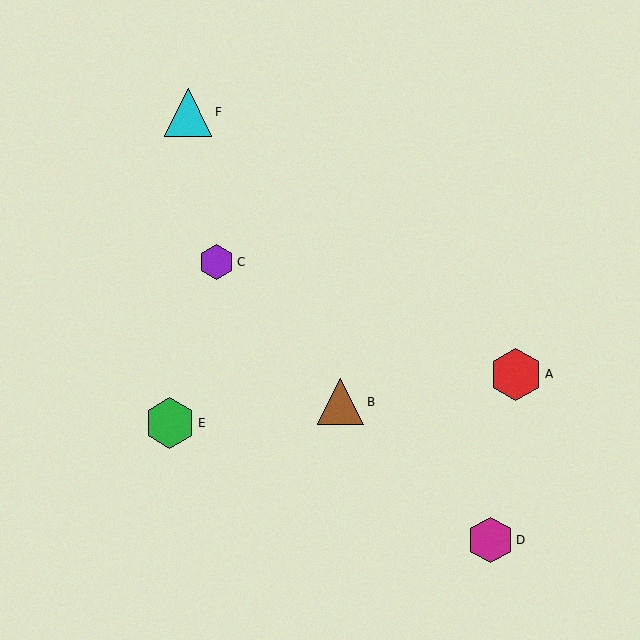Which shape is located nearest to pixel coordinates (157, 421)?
The green hexagon (labeled E) at (170, 423) is nearest to that location.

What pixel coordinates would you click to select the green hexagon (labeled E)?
Click at (170, 423) to select the green hexagon E.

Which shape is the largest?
The red hexagon (labeled A) is the largest.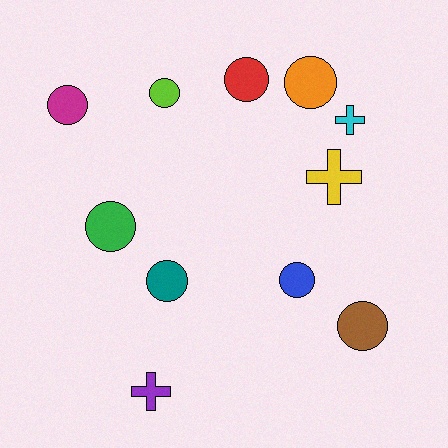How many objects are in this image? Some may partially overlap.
There are 11 objects.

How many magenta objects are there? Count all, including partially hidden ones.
There is 1 magenta object.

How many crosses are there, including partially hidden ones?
There are 3 crosses.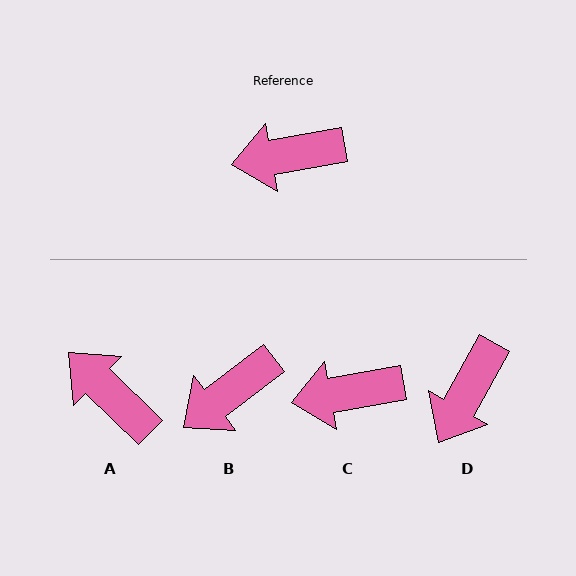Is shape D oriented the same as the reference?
No, it is off by about 51 degrees.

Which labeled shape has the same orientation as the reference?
C.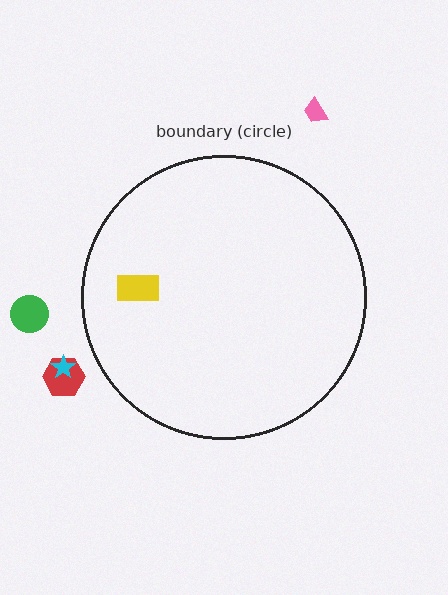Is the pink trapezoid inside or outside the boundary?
Outside.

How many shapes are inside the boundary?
1 inside, 4 outside.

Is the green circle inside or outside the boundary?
Outside.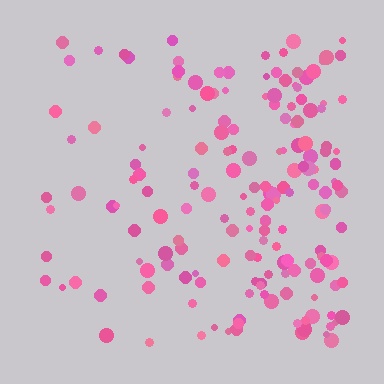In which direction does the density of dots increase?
From left to right, with the right side densest.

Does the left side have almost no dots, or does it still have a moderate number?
Still a moderate number, just noticeably fewer than the right.